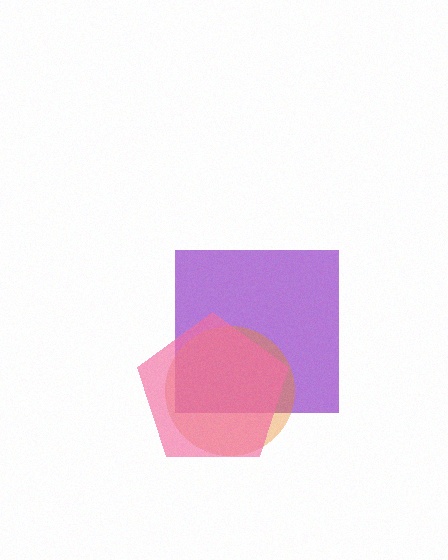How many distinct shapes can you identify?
There are 3 distinct shapes: a purple square, an orange circle, a pink pentagon.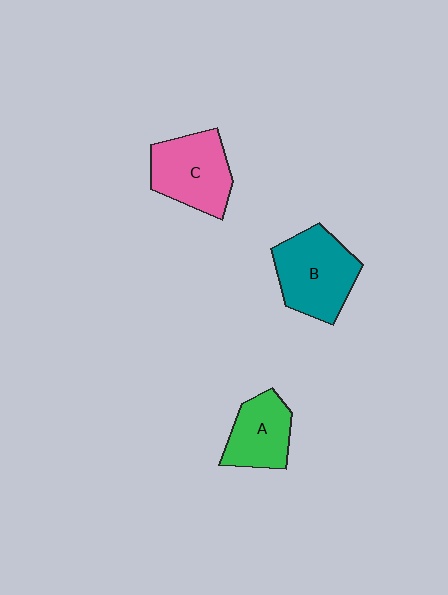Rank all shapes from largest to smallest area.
From largest to smallest: B (teal), C (pink), A (green).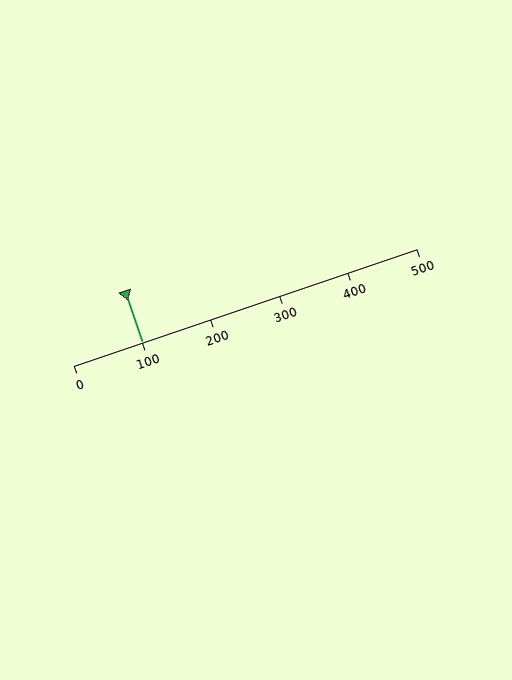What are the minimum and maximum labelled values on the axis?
The axis runs from 0 to 500.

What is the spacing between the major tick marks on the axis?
The major ticks are spaced 100 apart.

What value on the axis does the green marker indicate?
The marker indicates approximately 100.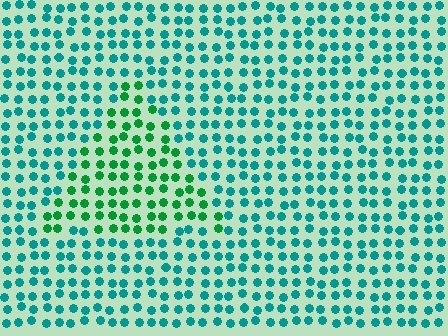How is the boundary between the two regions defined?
The boundary is defined purely by a slight shift in hue (about 39 degrees). Spacing, size, and orientation are identical on both sides.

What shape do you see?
I see a triangle.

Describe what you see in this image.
The image is filled with small teal elements in a uniform arrangement. A triangle-shaped region is visible where the elements are tinted to a slightly different hue, forming a subtle color boundary.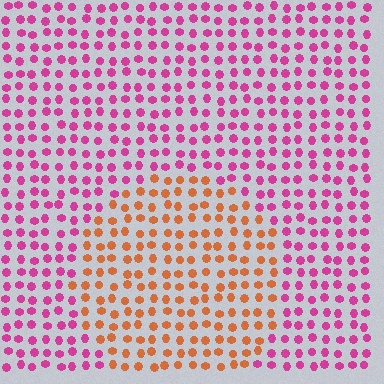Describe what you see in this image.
The image is filled with small magenta elements in a uniform arrangement. A circle-shaped region is visible where the elements are tinted to a slightly different hue, forming a subtle color boundary.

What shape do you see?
I see a circle.